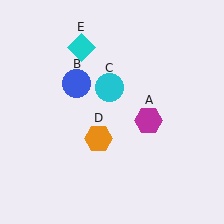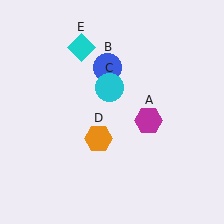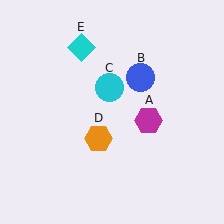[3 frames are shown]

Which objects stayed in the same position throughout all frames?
Magenta hexagon (object A) and cyan circle (object C) and orange hexagon (object D) and cyan diamond (object E) remained stationary.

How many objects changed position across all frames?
1 object changed position: blue circle (object B).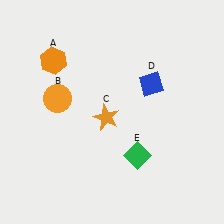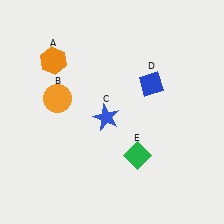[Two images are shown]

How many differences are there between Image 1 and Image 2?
There is 1 difference between the two images.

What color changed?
The star (C) changed from orange in Image 1 to blue in Image 2.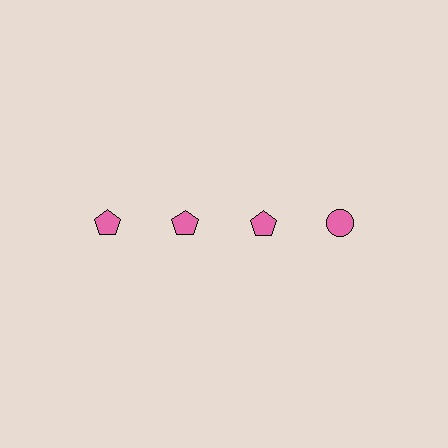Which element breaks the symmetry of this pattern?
The pink circle in the top row, second from right column breaks the symmetry. All other shapes are pink pentagons.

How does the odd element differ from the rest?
It has a different shape: circle instead of pentagon.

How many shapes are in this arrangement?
There are 4 shapes arranged in a grid pattern.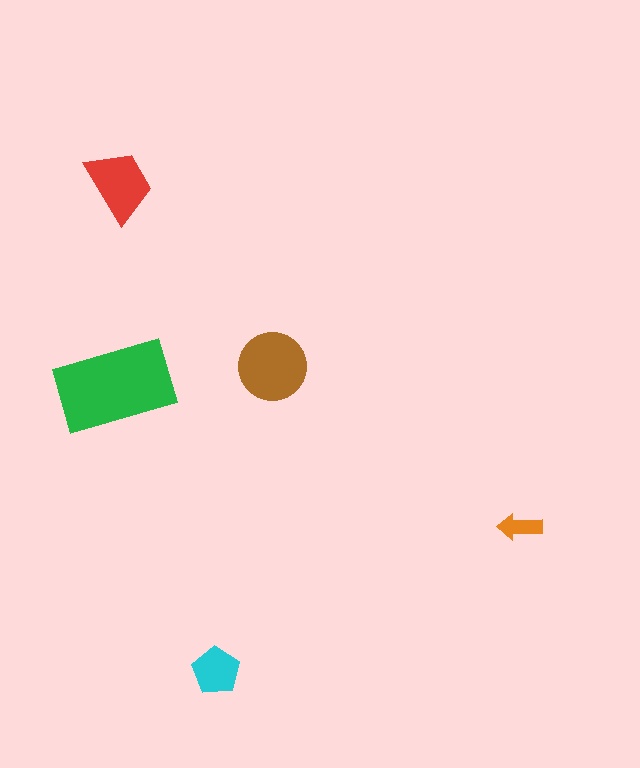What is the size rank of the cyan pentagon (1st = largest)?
4th.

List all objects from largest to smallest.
The green rectangle, the brown circle, the red trapezoid, the cyan pentagon, the orange arrow.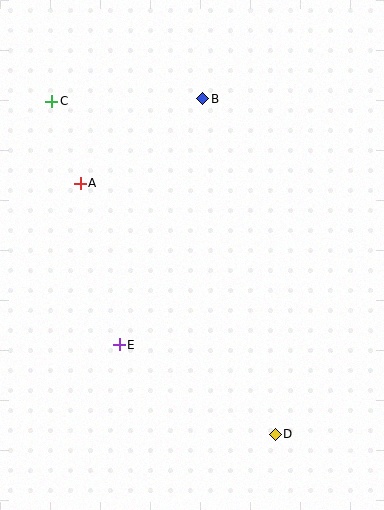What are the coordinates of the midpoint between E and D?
The midpoint between E and D is at (197, 390).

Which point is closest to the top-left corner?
Point C is closest to the top-left corner.